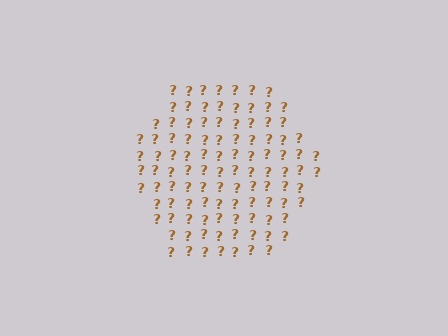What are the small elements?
The small elements are question marks.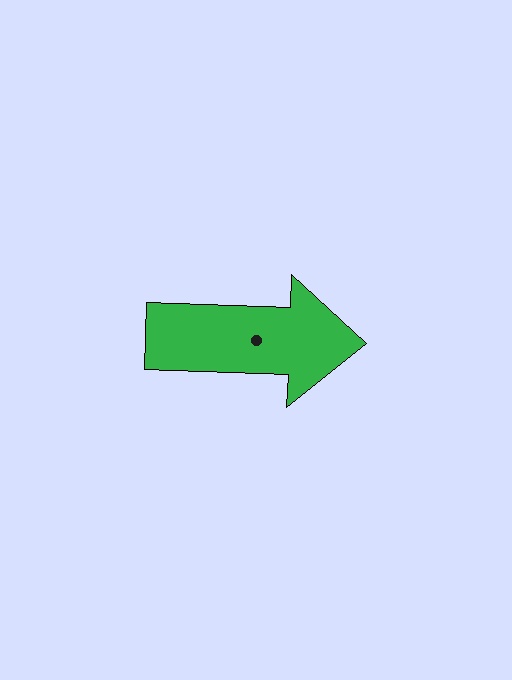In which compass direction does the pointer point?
East.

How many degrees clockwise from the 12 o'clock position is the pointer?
Approximately 92 degrees.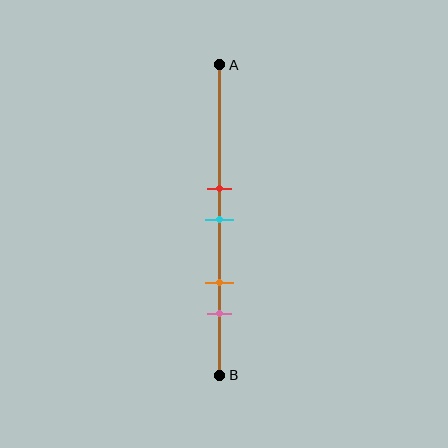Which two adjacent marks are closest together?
The red and cyan marks are the closest adjacent pair.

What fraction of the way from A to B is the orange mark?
The orange mark is approximately 70% (0.7) of the way from A to B.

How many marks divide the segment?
There are 4 marks dividing the segment.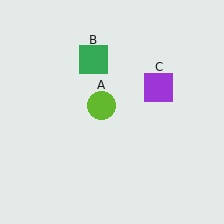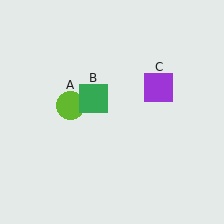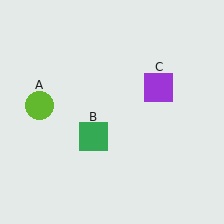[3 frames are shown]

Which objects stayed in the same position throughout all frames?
Purple square (object C) remained stationary.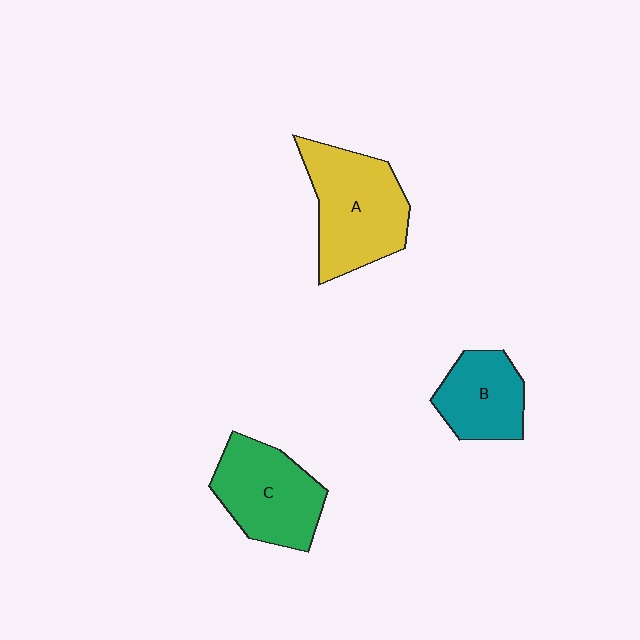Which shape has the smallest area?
Shape B (teal).